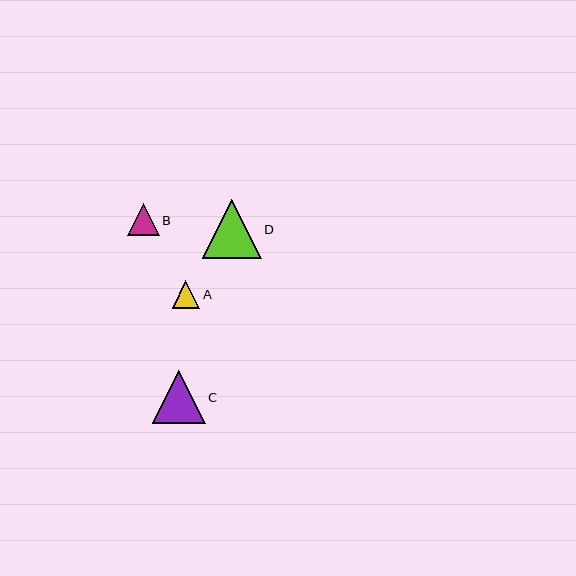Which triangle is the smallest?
Triangle A is the smallest with a size of approximately 27 pixels.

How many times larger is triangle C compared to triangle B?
Triangle C is approximately 1.7 times the size of triangle B.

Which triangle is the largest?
Triangle D is the largest with a size of approximately 59 pixels.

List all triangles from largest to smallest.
From largest to smallest: D, C, B, A.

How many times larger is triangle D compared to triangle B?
Triangle D is approximately 1.9 times the size of triangle B.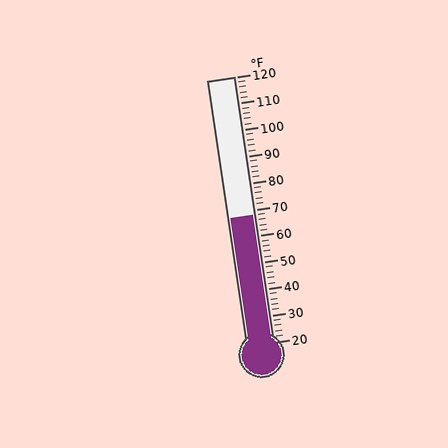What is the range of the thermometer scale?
The thermometer scale ranges from 20°F to 120°F.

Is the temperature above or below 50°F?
The temperature is above 50°F.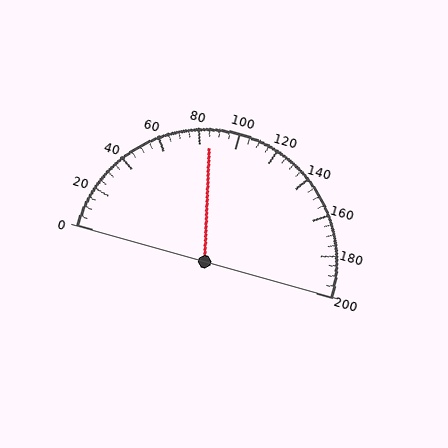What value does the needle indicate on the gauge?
The needle indicates approximately 85.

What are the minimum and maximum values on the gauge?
The gauge ranges from 0 to 200.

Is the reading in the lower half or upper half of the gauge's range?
The reading is in the lower half of the range (0 to 200).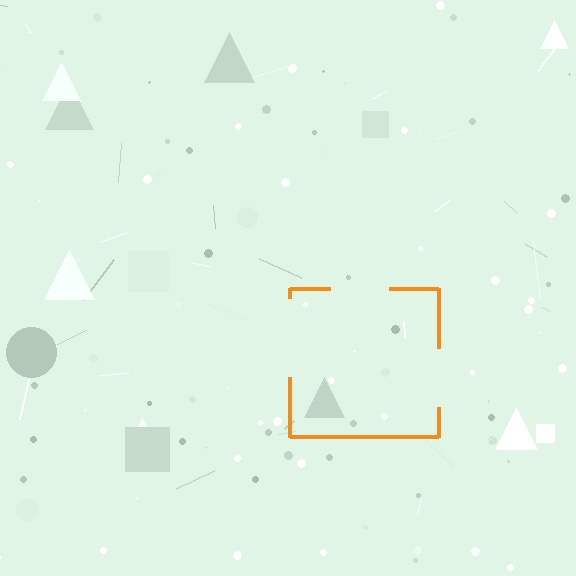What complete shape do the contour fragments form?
The contour fragments form a square.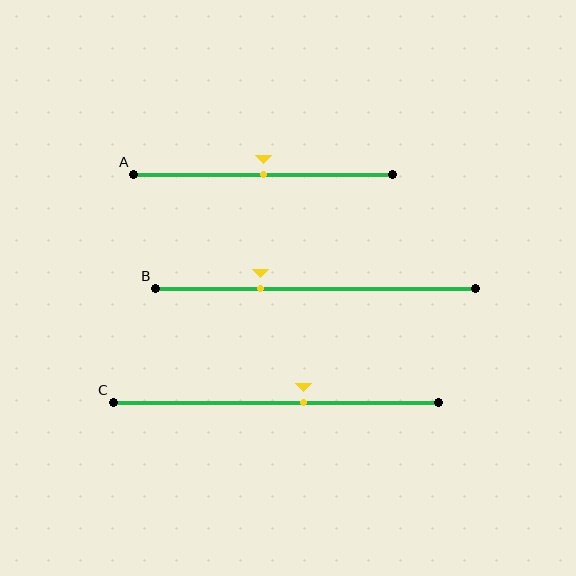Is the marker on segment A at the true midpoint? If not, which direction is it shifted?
Yes, the marker on segment A is at the true midpoint.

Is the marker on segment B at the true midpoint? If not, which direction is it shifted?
No, the marker on segment B is shifted to the left by about 17% of the segment length.